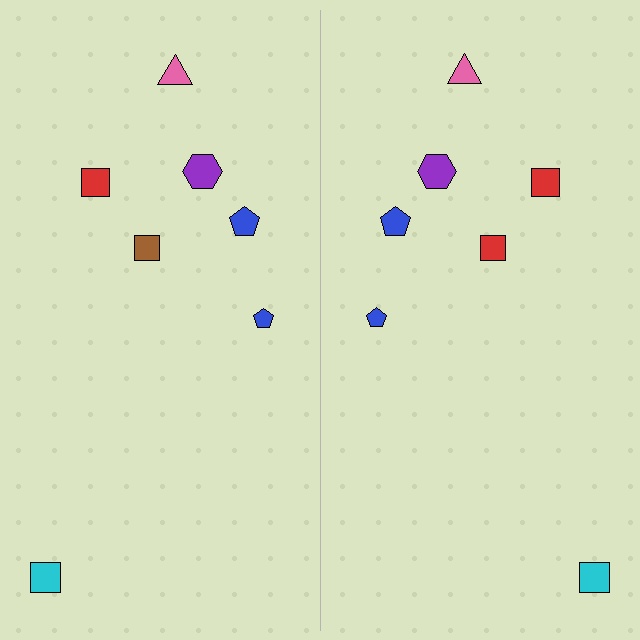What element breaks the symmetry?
The red square on the right side breaks the symmetry — its mirror counterpart is brown.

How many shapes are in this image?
There are 14 shapes in this image.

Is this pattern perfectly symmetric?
No, the pattern is not perfectly symmetric. The red square on the right side breaks the symmetry — its mirror counterpart is brown.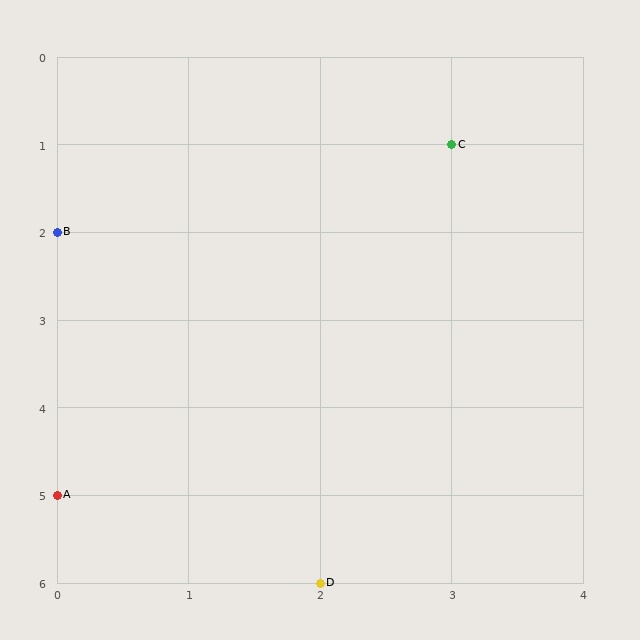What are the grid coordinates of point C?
Point C is at grid coordinates (3, 1).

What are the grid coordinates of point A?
Point A is at grid coordinates (0, 5).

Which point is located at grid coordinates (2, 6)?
Point D is at (2, 6).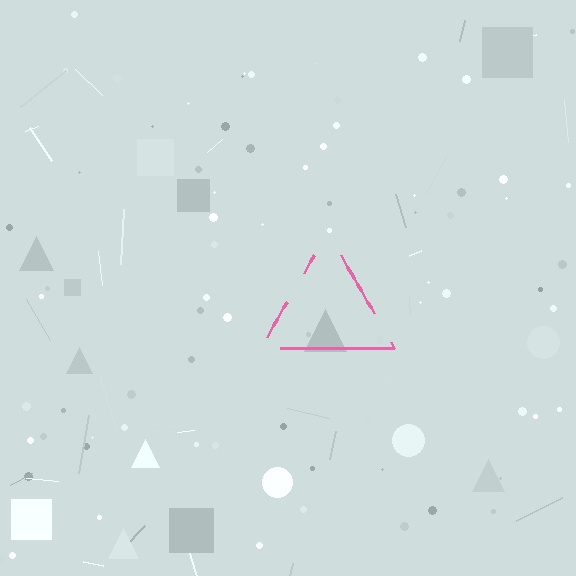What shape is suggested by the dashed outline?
The dashed outline suggests a triangle.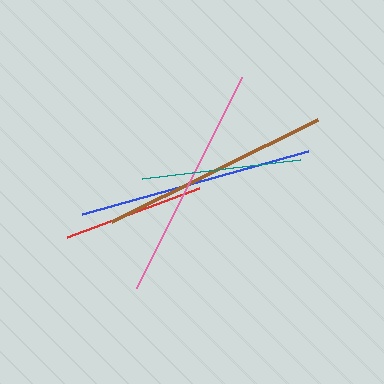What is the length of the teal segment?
The teal segment is approximately 159 pixels long.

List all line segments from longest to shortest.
From longest to shortest: pink, blue, brown, teal, red.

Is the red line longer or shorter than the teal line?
The teal line is longer than the red line.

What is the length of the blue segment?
The blue segment is approximately 235 pixels long.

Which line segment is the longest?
The pink line is the longest at approximately 235 pixels.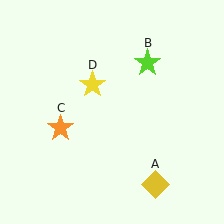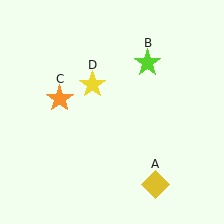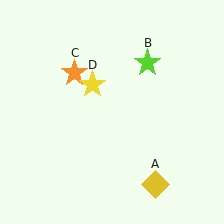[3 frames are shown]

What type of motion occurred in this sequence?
The orange star (object C) rotated clockwise around the center of the scene.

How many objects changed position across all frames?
1 object changed position: orange star (object C).